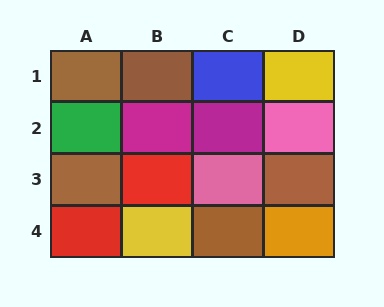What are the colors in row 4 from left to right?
Red, yellow, brown, orange.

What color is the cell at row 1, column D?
Yellow.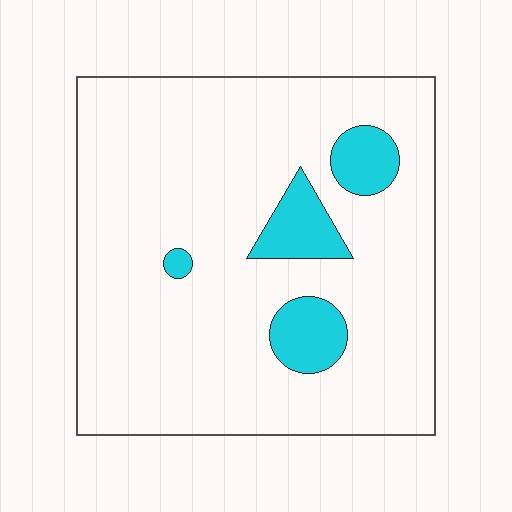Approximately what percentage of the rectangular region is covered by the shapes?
Approximately 10%.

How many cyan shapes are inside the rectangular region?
4.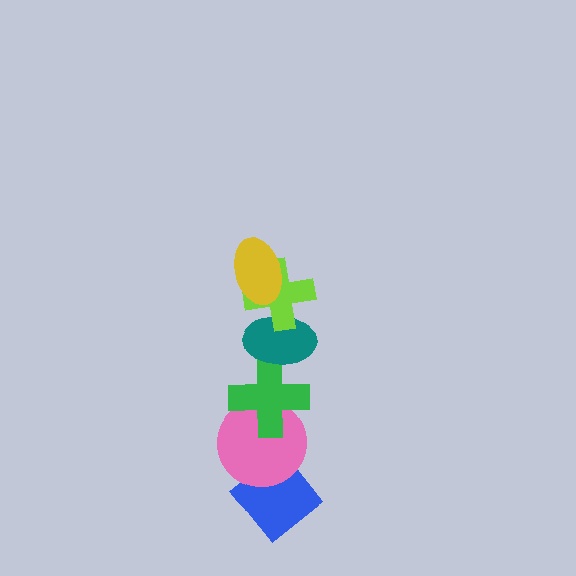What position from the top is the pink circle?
The pink circle is 5th from the top.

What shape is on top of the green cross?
The teal ellipse is on top of the green cross.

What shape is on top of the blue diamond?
The pink circle is on top of the blue diamond.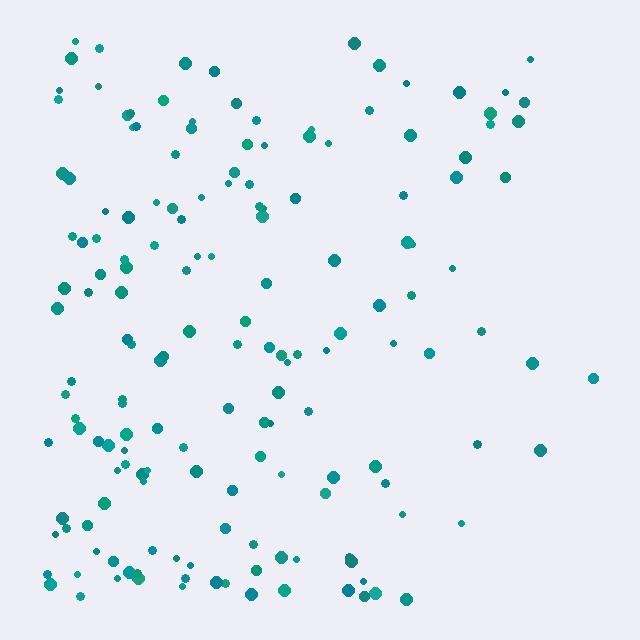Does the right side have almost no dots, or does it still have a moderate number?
Still a moderate number, just noticeably fewer than the left.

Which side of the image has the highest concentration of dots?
The left.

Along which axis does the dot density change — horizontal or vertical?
Horizontal.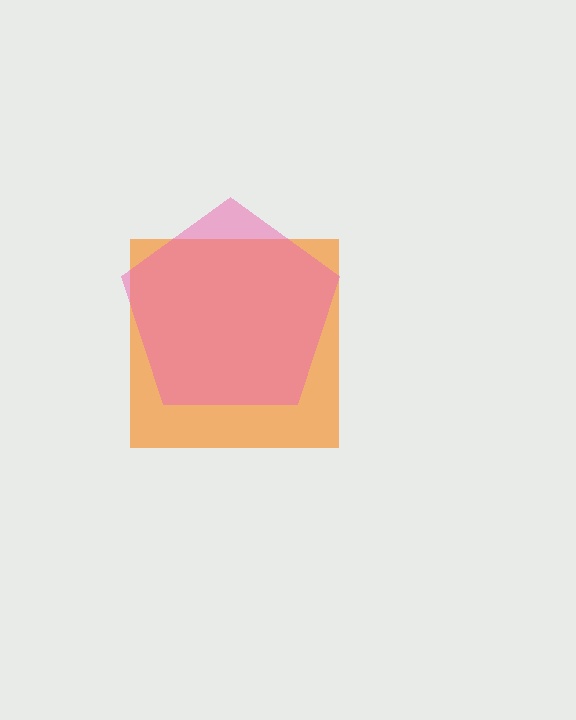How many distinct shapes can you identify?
There are 2 distinct shapes: an orange square, a pink pentagon.